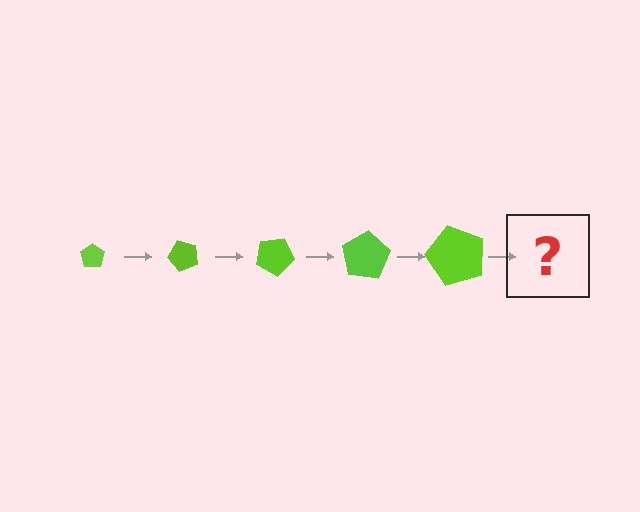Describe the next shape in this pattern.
It should be a pentagon, larger than the previous one and rotated 250 degrees from the start.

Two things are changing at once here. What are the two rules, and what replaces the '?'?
The two rules are that the pentagon grows larger each step and it rotates 50 degrees each step. The '?' should be a pentagon, larger than the previous one and rotated 250 degrees from the start.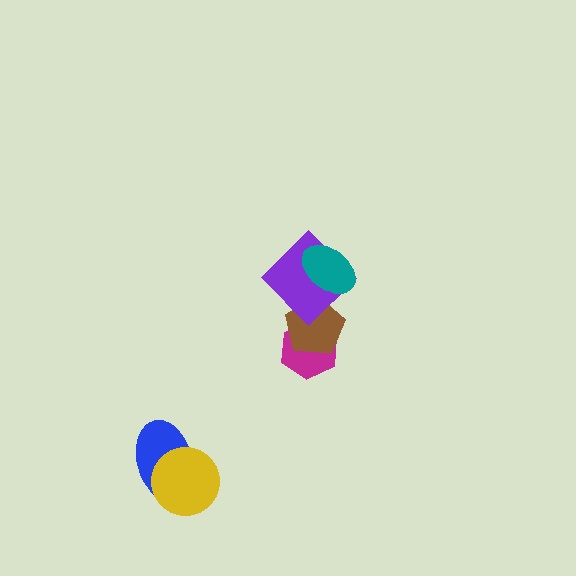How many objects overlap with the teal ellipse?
1 object overlaps with the teal ellipse.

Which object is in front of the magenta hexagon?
The brown pentagon is in front of the magenta hexagon.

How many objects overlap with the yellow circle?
1 object overlaps with the yellow circle.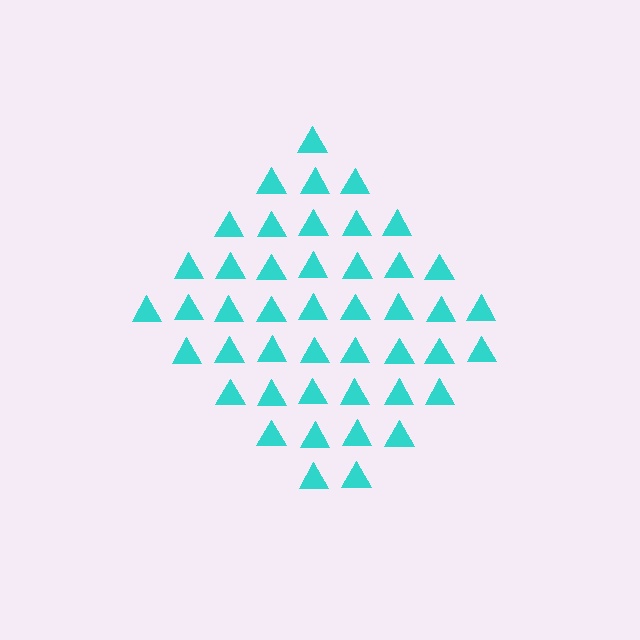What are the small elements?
The small elements are triangles.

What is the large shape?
The large shape is a diamond.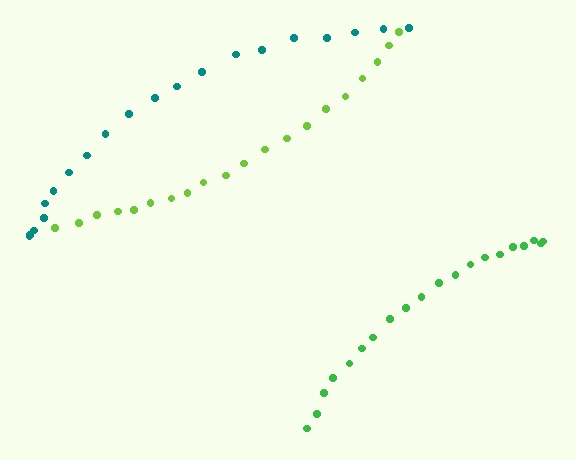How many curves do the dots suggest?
There are 3 distinct paths.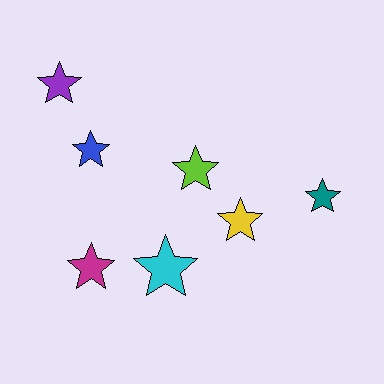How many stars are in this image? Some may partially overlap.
There are 7 stars.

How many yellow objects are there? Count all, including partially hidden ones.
There is 1 yellow object.